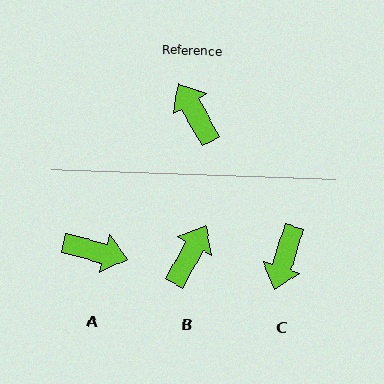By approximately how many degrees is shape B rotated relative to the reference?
Approximately 59 degrees clockwise.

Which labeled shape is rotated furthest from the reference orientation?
A, about 134 degrees away.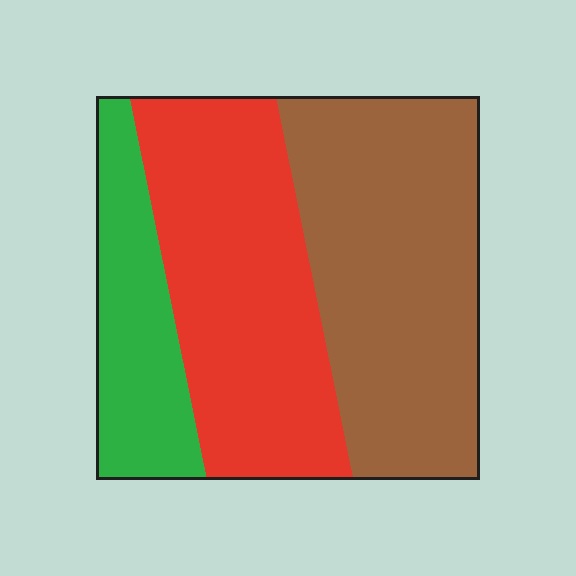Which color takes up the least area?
Green, at roughly 20%.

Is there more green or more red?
Red.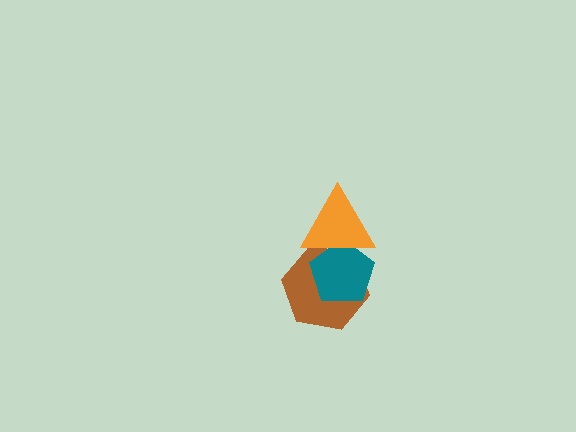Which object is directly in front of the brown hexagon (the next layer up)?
The teal pentagon is directly in front of the brown hexagon.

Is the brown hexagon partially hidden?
Yes, it is partially covered by another shape.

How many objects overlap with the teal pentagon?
2 objects overlap with the teal pentagon.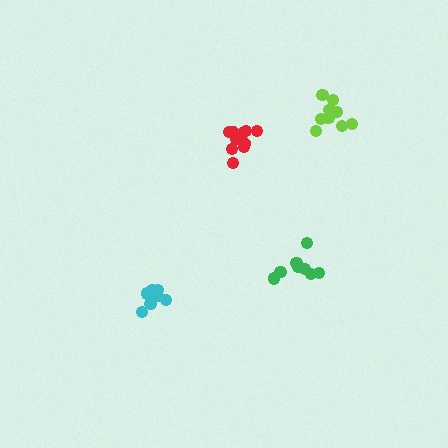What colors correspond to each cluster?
The clusters are colored: green, red, cyan, lime.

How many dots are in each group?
Group 1: 9 dots, Group 2: 10 dots, Group 3: 7 dots, Group 4: 9 dots (35 total).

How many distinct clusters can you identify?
There are 4 distinct clusters.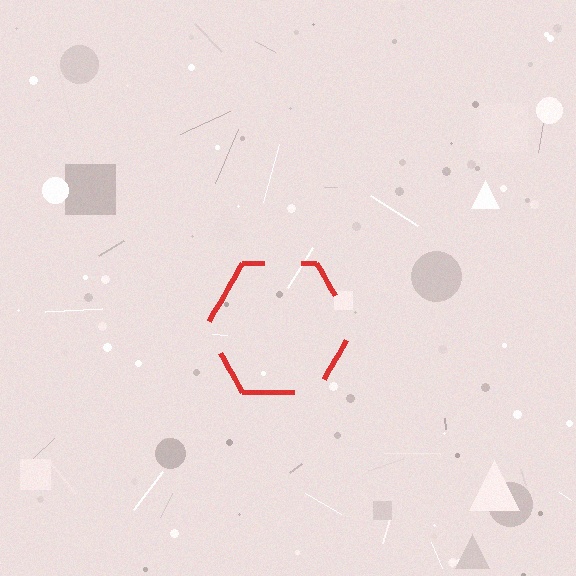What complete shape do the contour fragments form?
The contour fragments form a hexagon.